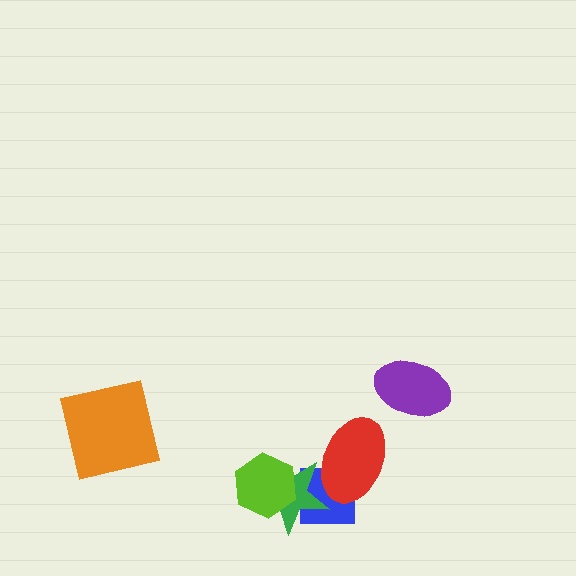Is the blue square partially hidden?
Yes, it is partially covered by another shape.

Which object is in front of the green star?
The lime hexagon is in front of the green star.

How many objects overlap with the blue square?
2 objects overlap with the blue square.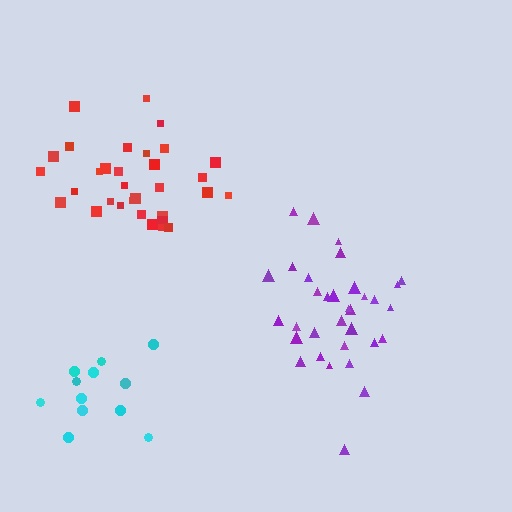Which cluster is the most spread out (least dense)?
Cyan.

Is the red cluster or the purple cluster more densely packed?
Red.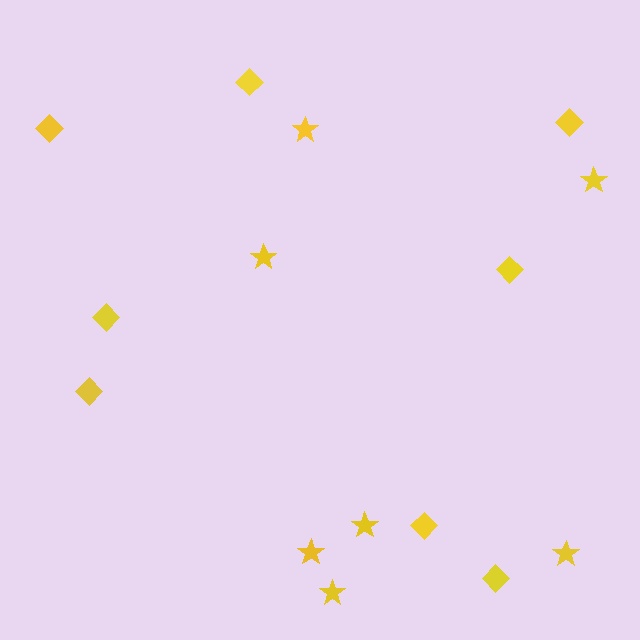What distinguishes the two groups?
There are 2 groups: one group of diamonds (8) and one group of stars (7).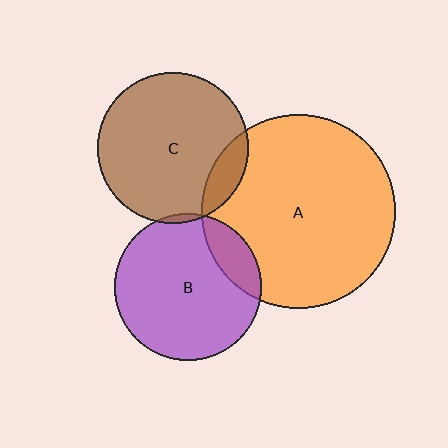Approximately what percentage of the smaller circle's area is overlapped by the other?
Approximately 15%.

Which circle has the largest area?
Circle A (orange).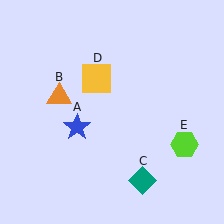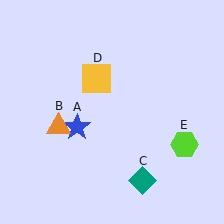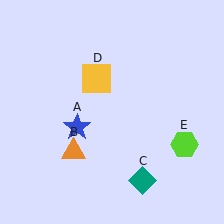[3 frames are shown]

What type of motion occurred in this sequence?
The orange triangle (object B) rotated counterclockwise around the center of the scene.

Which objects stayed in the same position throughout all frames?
Blue star (object A) and teal diamond (object C) and yellow square (object D) and lime hexagon (object E) remained stationary.